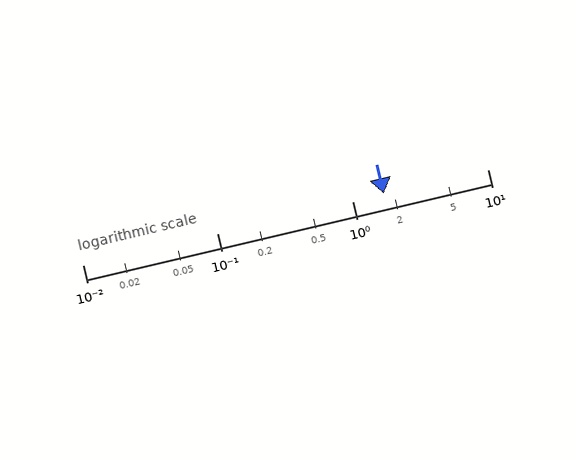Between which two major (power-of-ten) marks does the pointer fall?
The pointer is between 1 and 10.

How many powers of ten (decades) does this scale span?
The scale spans 3 decades, from 0.01 to 10.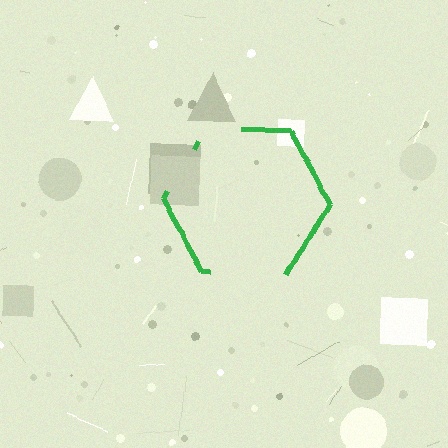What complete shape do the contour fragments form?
The contour fragments form a hexagon.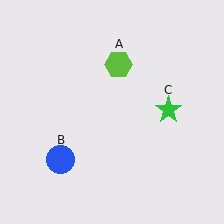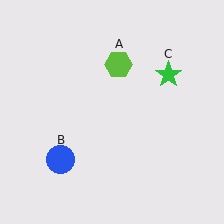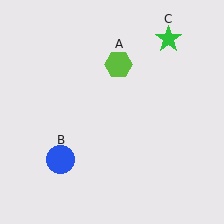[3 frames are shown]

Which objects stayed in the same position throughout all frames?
Lime hexagon (object A) and blue circle (object B) remained stationary.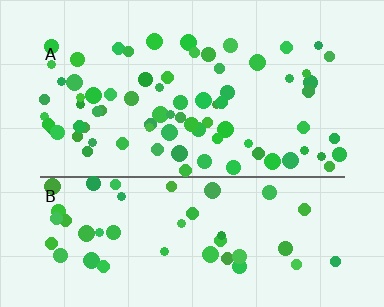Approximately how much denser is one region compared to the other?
Approximately 1.6× — region A over region B.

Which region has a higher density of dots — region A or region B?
A (the top).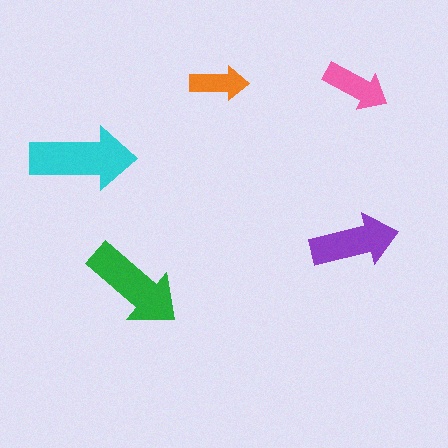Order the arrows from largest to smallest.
the cyan one, the green one, the purple one, the pink one, the orange one.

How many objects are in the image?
There are 5 objects in the image.